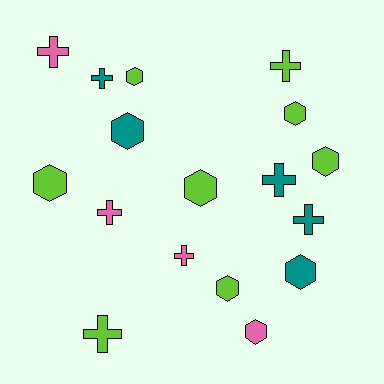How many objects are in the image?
There are 17 objects.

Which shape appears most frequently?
Hexagon, with 9 objects.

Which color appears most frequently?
Lime, with 8 objects.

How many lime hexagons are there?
There are 6 lime hexagons.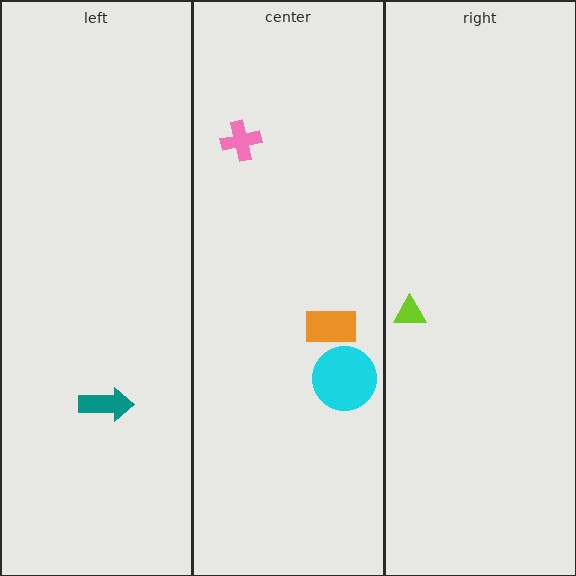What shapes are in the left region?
The teal arrow.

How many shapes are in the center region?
3.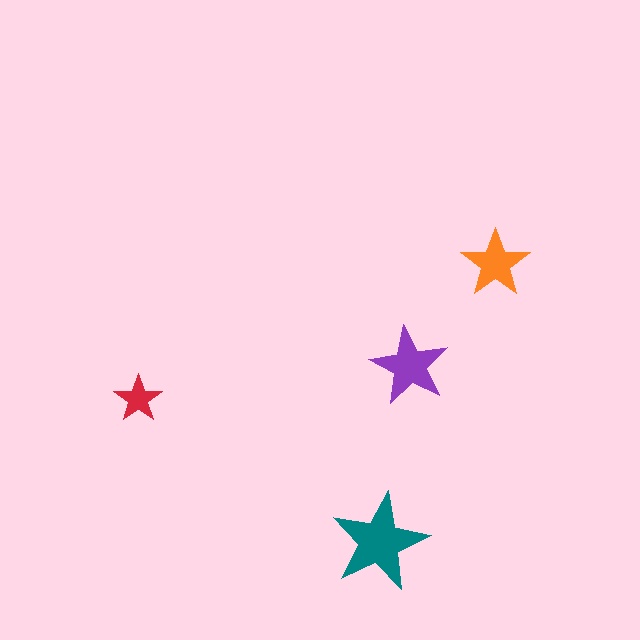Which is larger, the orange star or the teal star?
The teal one.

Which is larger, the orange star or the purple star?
The purple one.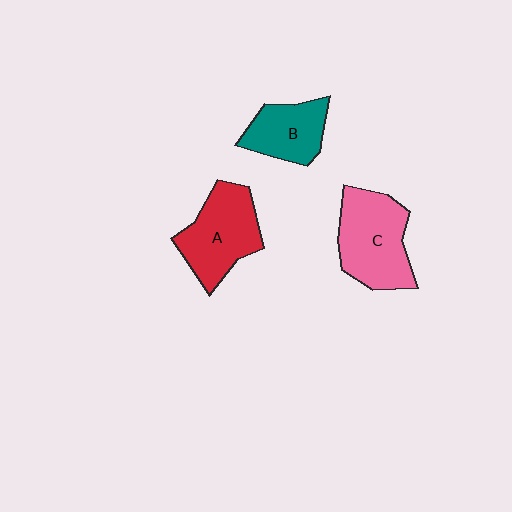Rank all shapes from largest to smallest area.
From largest to smallest: C (pink), A (red), B (teal).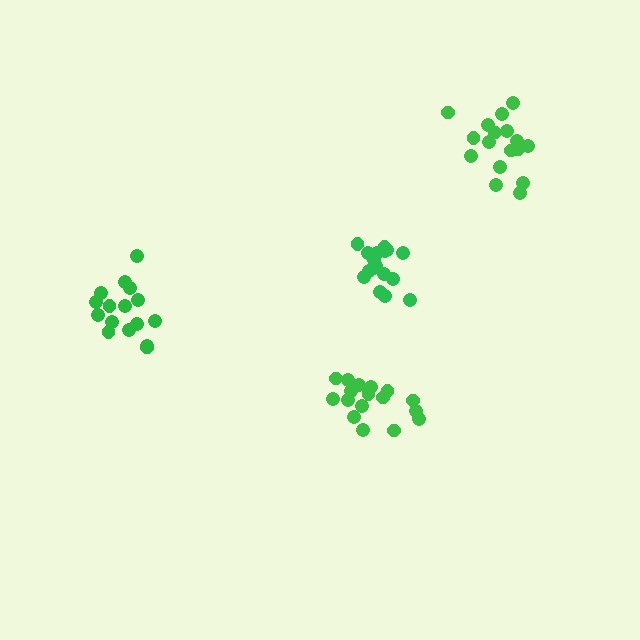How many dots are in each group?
Group 1: 16 dots, Group 2: 17 dots, Group 3: 17 dots, Group 4: 17 dots (67 total).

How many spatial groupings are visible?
There are 4 spatial groupings.